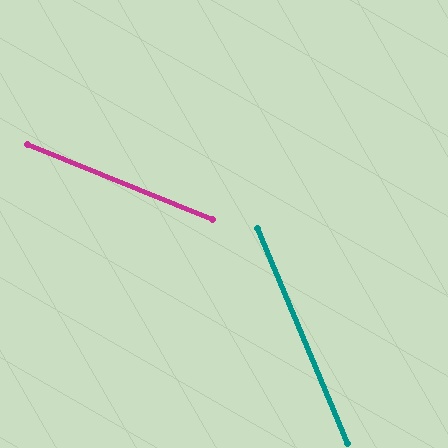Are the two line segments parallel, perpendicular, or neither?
Neither parallel nor perpendicular — they differ by about 45°.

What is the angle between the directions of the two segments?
Approximately 45 degrees.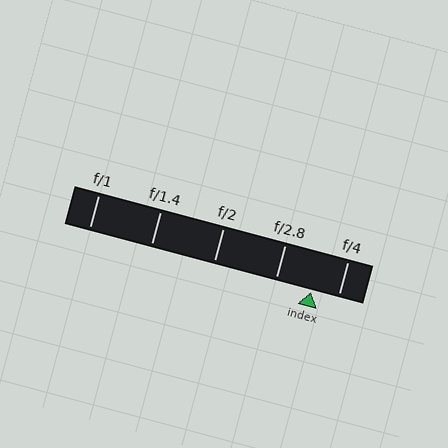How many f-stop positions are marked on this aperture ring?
There are 5 f-stop positions marked.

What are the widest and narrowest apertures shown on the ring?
The widest aperture shown is f/1 and the narrowest is f/4.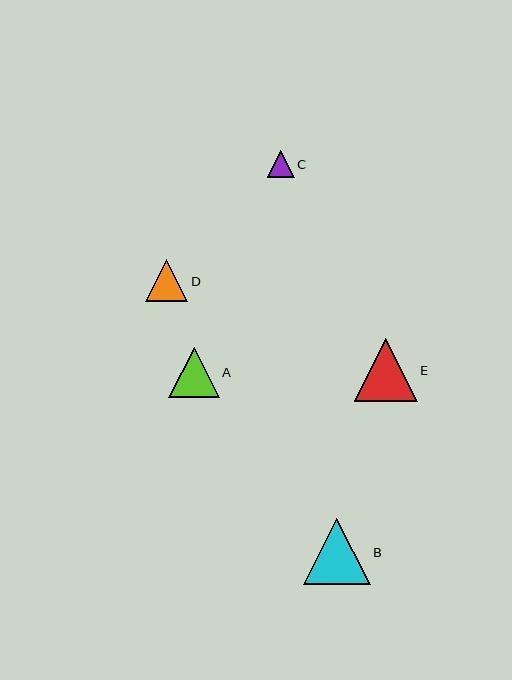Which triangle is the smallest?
Triangle C is the smallest with a size of approximately 27 pixels.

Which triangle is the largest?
Triangle B is the largest with a size of approximately 67 pixels.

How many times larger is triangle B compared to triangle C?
Triangle B is approximately 2.5 times the size of triangle C.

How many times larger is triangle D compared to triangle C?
Triangle D is approximately 1.6 times the size of triangle C.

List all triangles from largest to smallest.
From largest to smallest: B, E, A, D, C.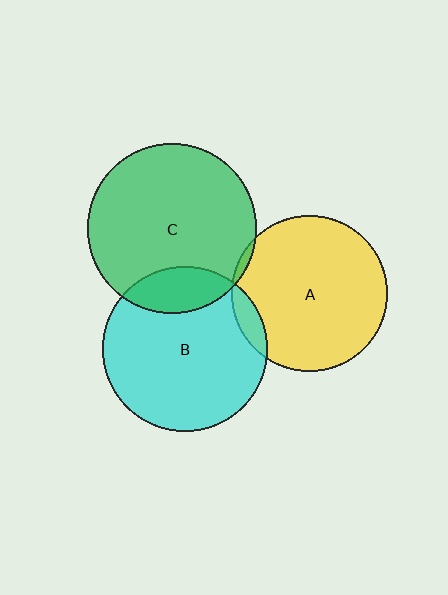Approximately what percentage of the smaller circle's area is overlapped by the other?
Approximately 5%.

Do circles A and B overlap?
Yes.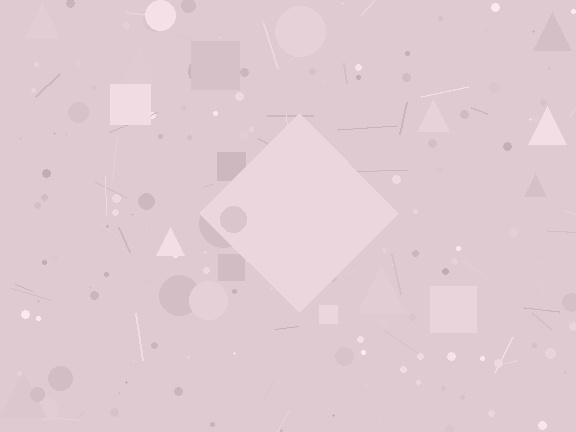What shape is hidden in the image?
A diamond is hidden in the image.